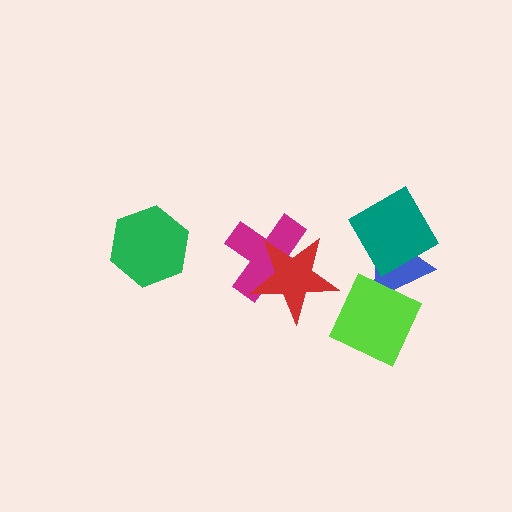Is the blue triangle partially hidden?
Yes, it is partially covered by another shape.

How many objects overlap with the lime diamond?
1 object overlaps with the lime diamond.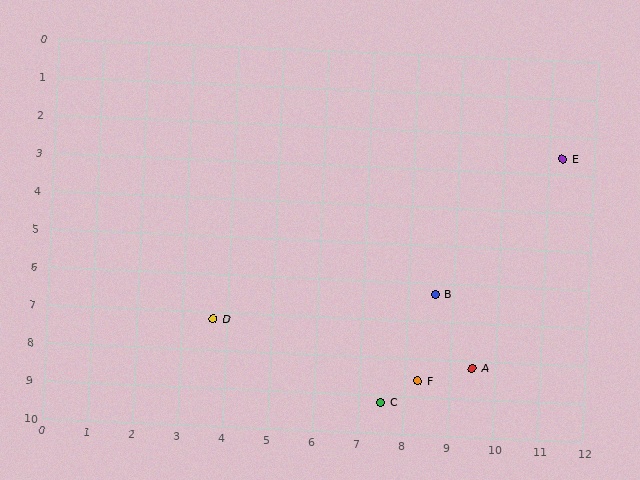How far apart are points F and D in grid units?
Points F and D are about 4.8 grid units apart.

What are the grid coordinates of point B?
Point B is at approximately (8.6, 6.3).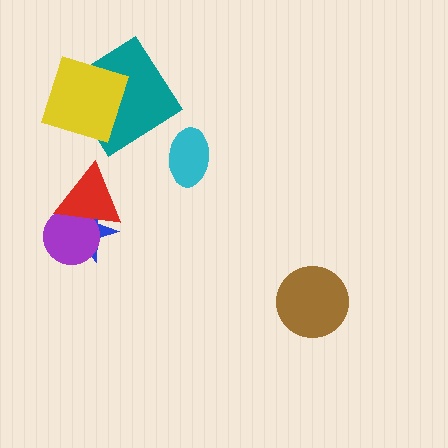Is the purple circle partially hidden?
Yes, it is partially covered by another shape.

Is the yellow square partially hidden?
No, no other shape covers it.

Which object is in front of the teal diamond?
The yellow square is in front of the teal diamond.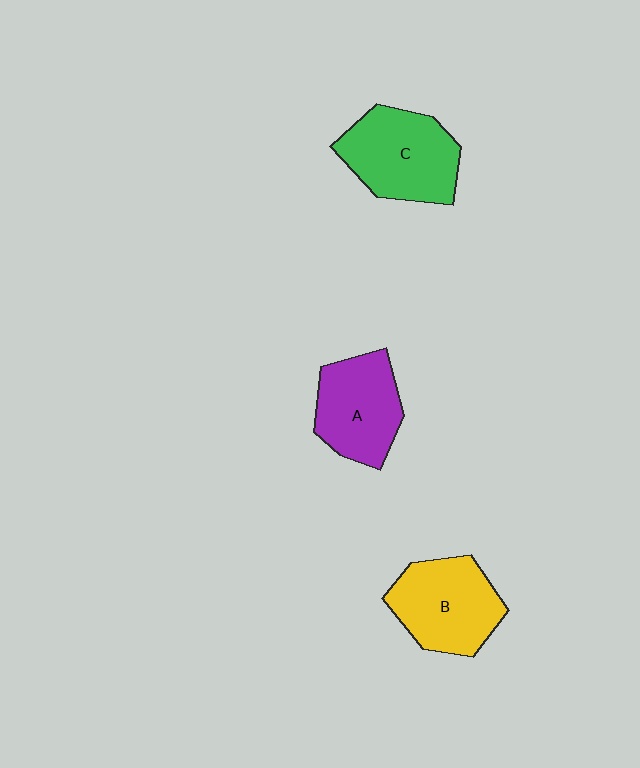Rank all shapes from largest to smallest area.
From largest to smallest: C (green), B (yellow), A (purple).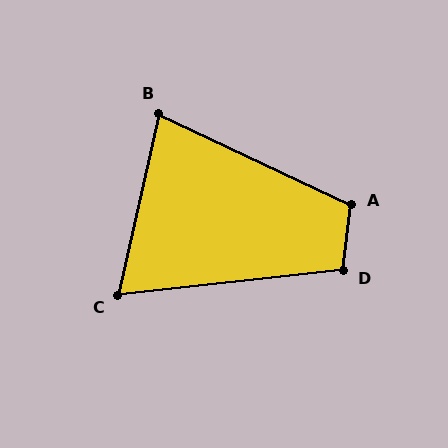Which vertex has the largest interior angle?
A, at approximately 109 degrees.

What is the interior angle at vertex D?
Approximately 103 degrees (obtuse).